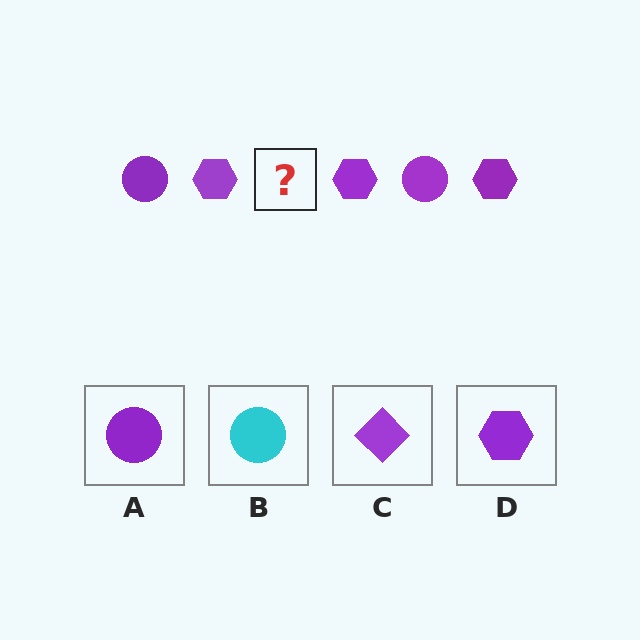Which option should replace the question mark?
Option A.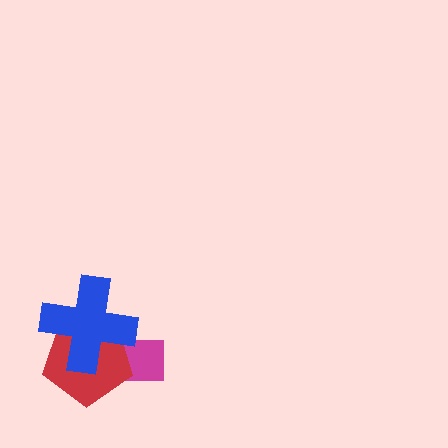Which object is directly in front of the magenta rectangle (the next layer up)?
The red pentagon is directly in front of the magenta rectangle.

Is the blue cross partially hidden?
No, no other shape covers it.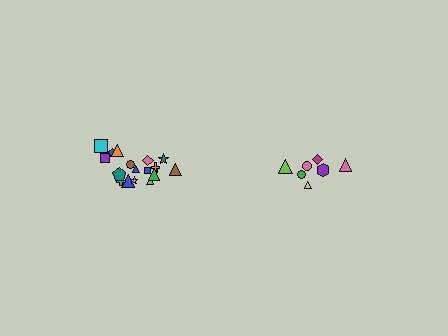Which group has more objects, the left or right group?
The left group.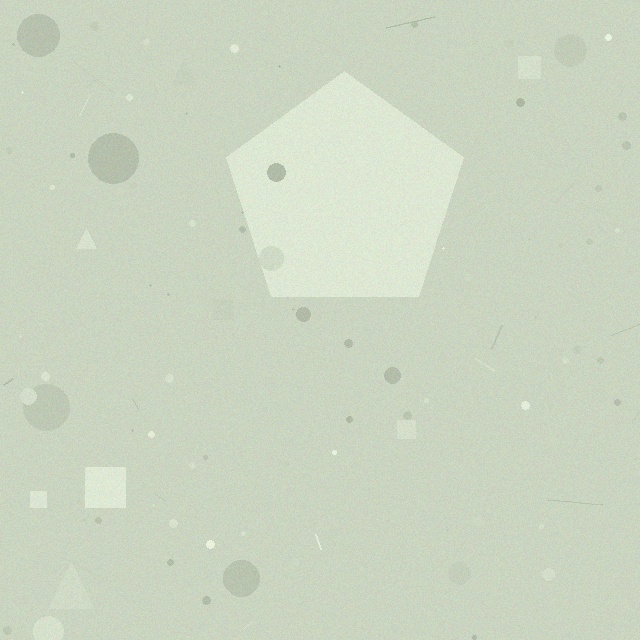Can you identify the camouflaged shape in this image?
The camouflaged shape is a pentagon.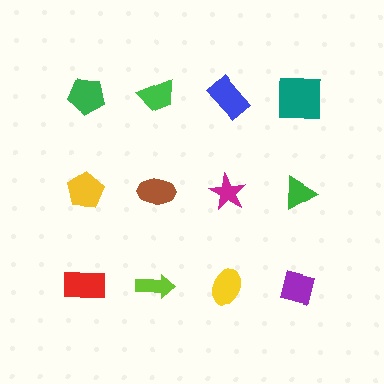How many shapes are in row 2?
4 shapes.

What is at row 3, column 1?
A red rectangle.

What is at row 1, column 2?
A green trapezoid.